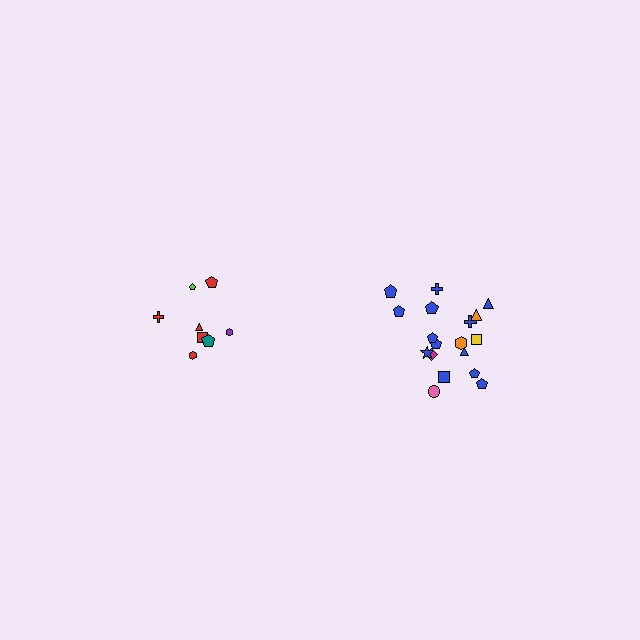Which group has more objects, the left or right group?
The right group.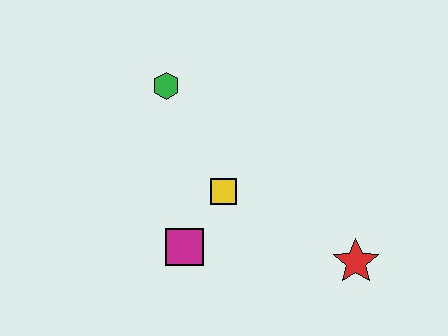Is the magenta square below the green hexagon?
Yes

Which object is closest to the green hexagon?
The yellow square is closest to the green hexagon.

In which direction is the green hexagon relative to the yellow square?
The green hexagon is above the yellow square.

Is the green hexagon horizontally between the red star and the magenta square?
No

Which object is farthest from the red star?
The green hexagon is farthest from the red star.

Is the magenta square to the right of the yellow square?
No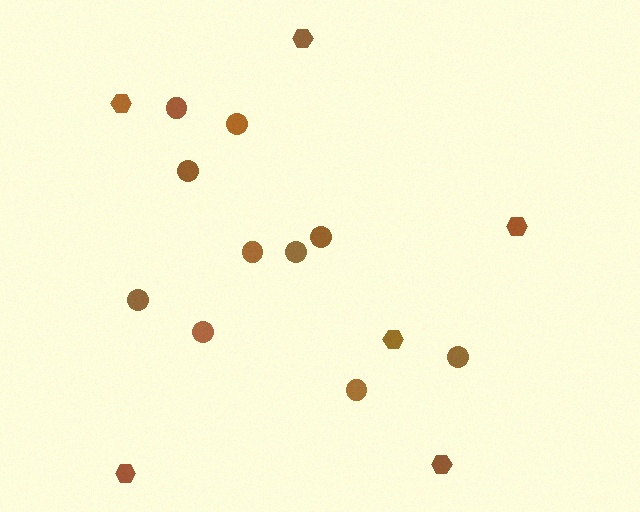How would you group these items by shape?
There are 2 groups: one group of hexagons (6) and one group of circles (10).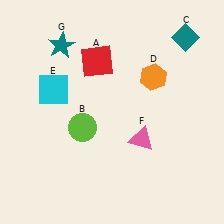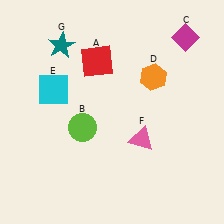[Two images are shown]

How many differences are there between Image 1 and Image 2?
There is 1 difference between the two images.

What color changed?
The diamond (C) changed from teal in Image 1 to magenta in Image 2.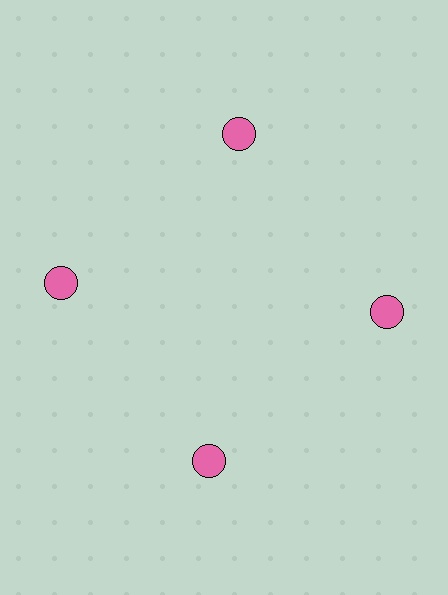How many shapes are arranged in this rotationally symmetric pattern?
There are 4 shapes, arranged in 4 groups of 1.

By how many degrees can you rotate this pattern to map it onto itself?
The pattern maps onto itself every 90 degrees of rotation.